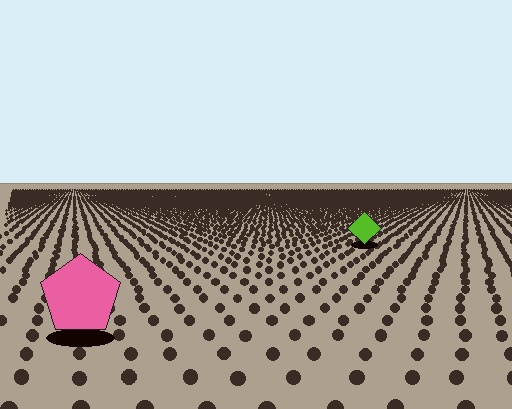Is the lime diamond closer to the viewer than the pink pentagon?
No. The pink pentagon is closer — you can tell from the texture gradient: the ground texture is coarser near it.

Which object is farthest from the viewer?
The lime diamond is farthest from the viewer. It appears smaller and the ground texture around it is denser.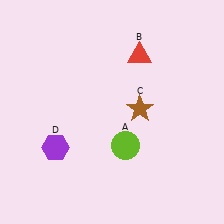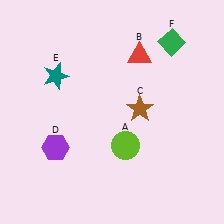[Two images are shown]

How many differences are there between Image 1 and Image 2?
There are 2 differences between the two images.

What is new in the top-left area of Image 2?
A teal star (E) was added in the top-left area of Image 2.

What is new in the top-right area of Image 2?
A green diamond (F) was added in the top-right area of Image 2.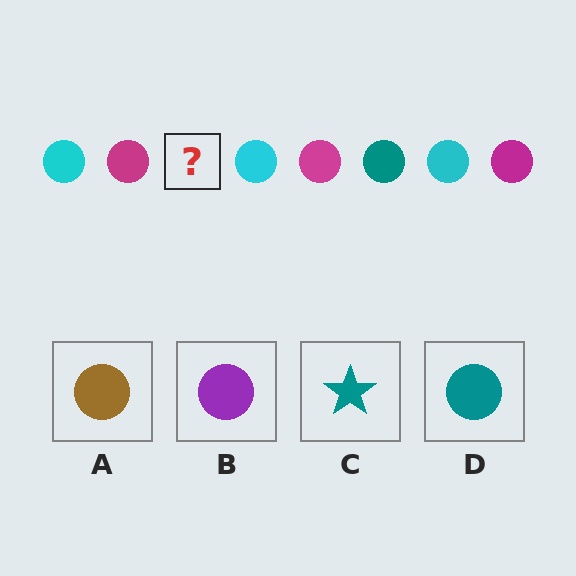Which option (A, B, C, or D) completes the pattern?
D.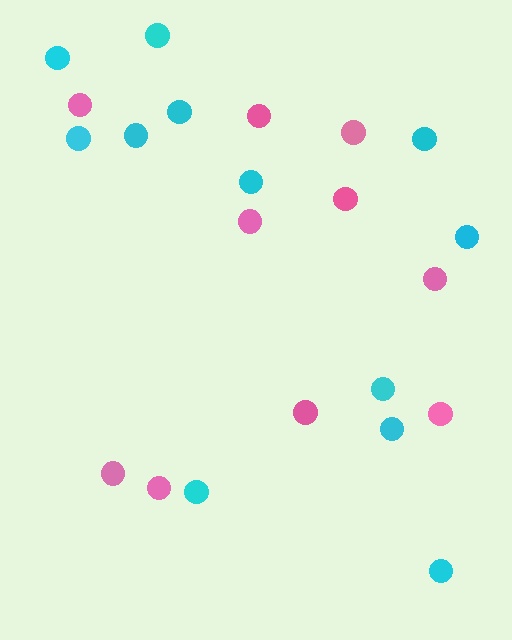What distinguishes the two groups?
There are 2 groups: one group of pink circles (10) and one group of cyan circles (12).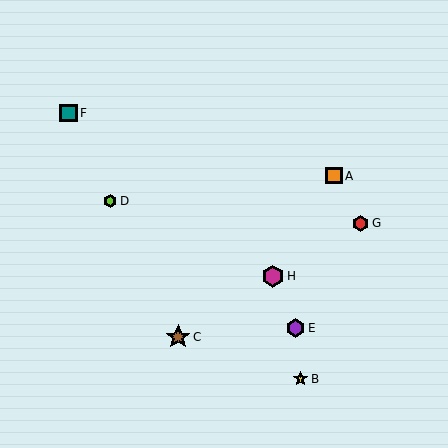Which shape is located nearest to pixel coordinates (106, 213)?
The lime hexagon (labeled D) at (110, 201) is nearest to that location.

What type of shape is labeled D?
Shape D is a lime hexagon.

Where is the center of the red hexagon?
The center of the red hexagon is at (360, 223).